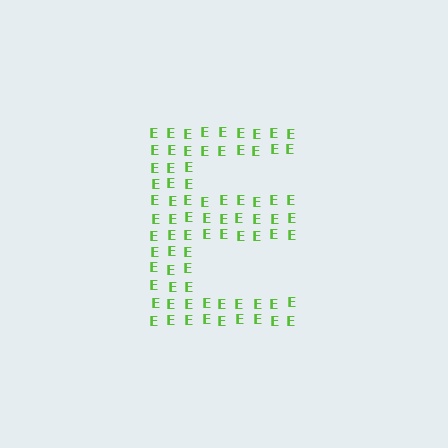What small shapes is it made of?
It is made of small letter E's.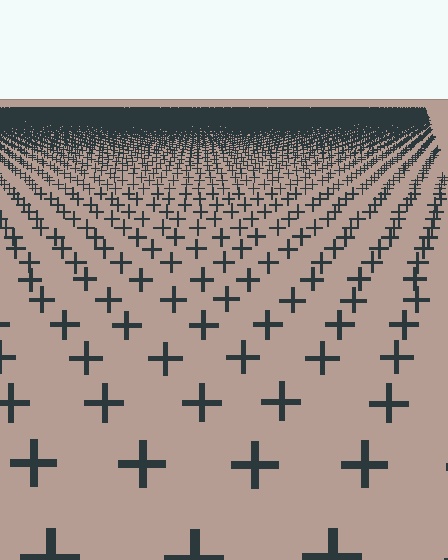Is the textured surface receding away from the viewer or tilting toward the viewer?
The surface is receding away from the viewer. Texture elements get smaller and denser toward the top.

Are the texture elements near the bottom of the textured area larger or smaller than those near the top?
Larger. Near the bottom, elements are closer to the viewer and appear at a bigger on-screen size.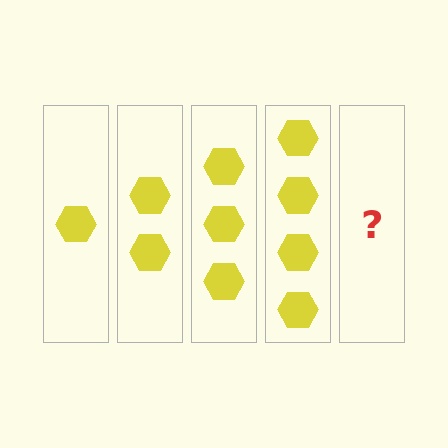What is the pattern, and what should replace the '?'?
The pattern is that each step adds one more hexagon. The '?' should be 5 hexagons.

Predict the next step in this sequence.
The next step is 5 hexagons.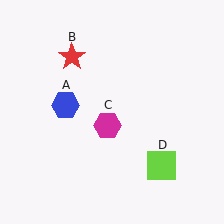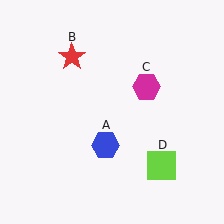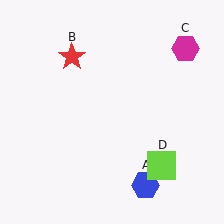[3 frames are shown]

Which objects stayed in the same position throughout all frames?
Red star (object B) and lime square (object D) remained stationary.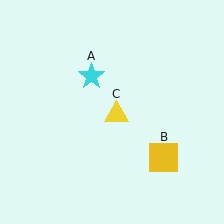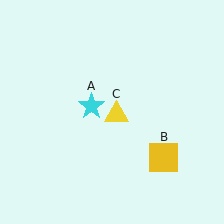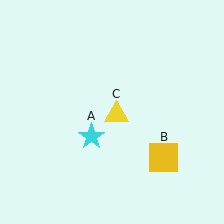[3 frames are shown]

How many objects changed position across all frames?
1 object changed position: cyan star (object A).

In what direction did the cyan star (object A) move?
The cyan star (object A) moved down.